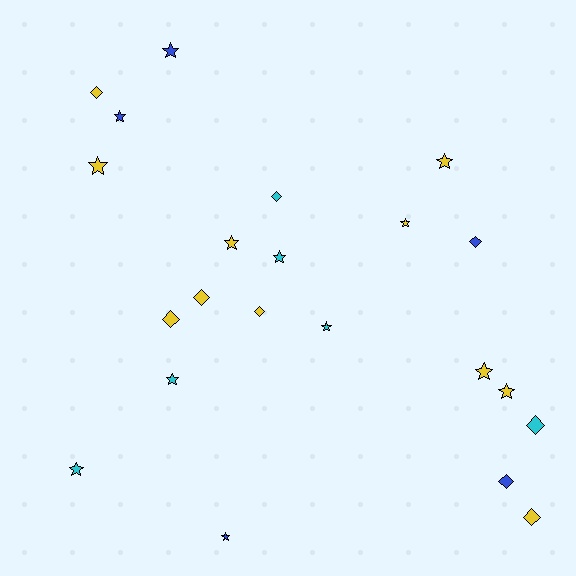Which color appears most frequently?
Yellow, with 11 objects.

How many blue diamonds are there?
There are 2 blue diamonds.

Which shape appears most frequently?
Star, with 13 objects.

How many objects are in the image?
There are 22 objects.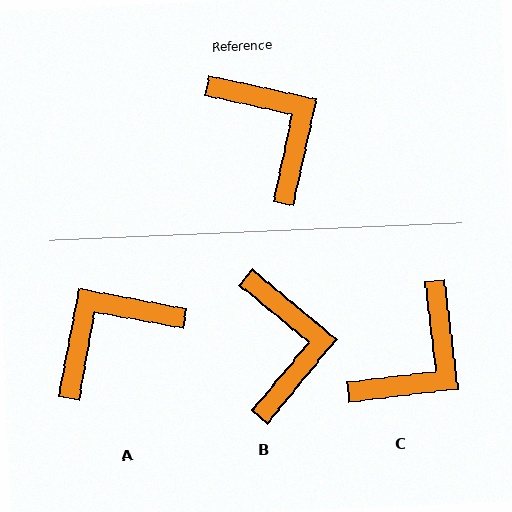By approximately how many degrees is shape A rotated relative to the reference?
Approximately 92 degrees counter-clockwise.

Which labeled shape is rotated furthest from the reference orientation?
A, about 92 degrees away.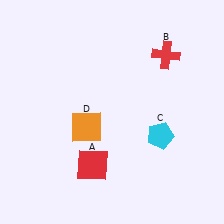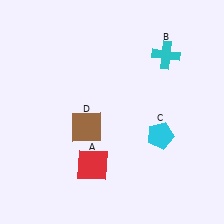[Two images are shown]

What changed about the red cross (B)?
In Image 1, B is red. In Image 2, it changed to cyan.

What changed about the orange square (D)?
In Image 1, D is orange. In Image 2, it changed to brown.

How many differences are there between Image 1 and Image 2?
There are 2 differences between the two images.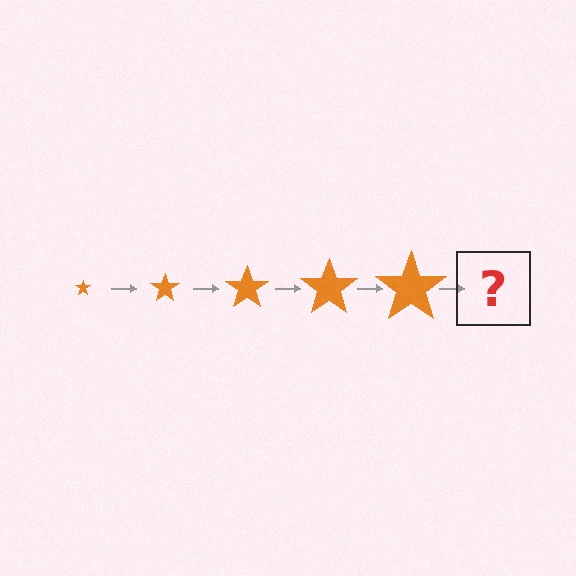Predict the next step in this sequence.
The next step is an orange star, larger than the previous one.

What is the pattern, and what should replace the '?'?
The pattern is that the star gets progressively larger each step. The '?' should be an orange star, larger than the previous one.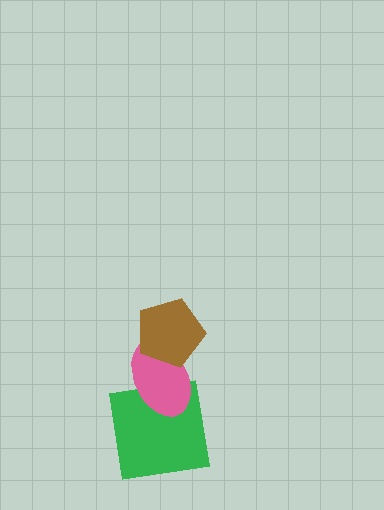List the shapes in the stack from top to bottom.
From top to bottom: the brown pentagon, the pink ellipse, the green square.